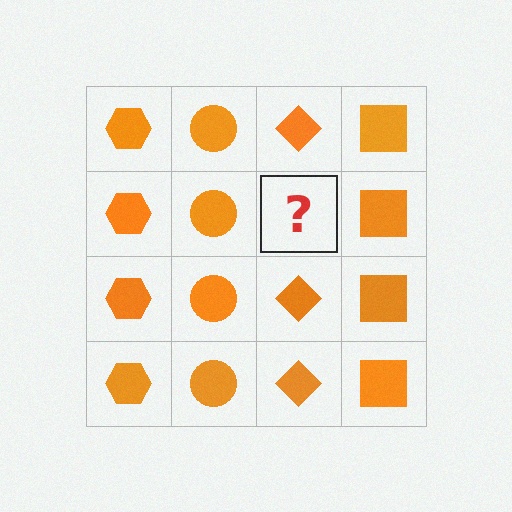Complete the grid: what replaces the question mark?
The question mark should be replaced with an orange diamond.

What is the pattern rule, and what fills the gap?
The rule is that each column has a consistent shape. The gap should be filled with an orange diamond.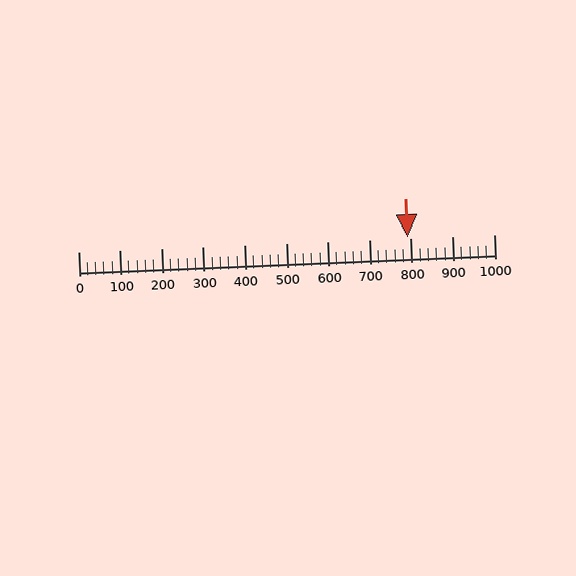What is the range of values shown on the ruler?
The ruler shows values from 0 to 1000.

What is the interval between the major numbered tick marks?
The major tick marks are spaced 100 units apart.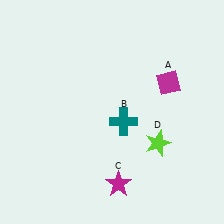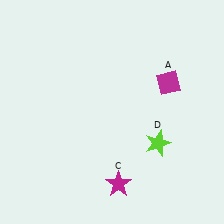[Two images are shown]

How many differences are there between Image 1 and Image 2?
There is 1 difference between the two images.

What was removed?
The teal cross (B) was removed in Image 2.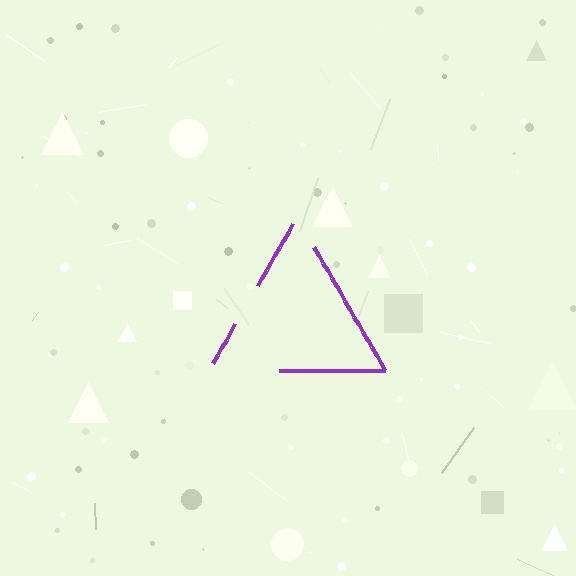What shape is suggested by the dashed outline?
The dashed outline suggests a triangle.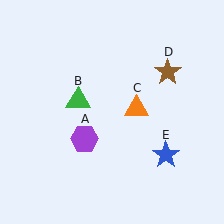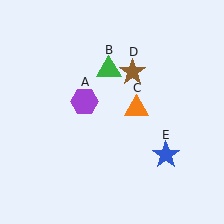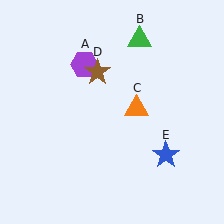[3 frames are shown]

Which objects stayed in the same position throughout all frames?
Orange triangle (object C) and blue star (object E) remained stationary.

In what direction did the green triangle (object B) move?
The green triangle (object B) moved up and to the right.